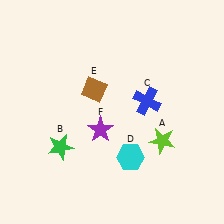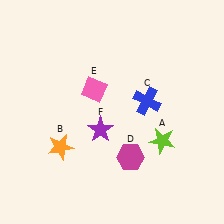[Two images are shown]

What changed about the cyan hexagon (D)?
In Image 1, D is cyan. In Image 2, it changed to magenta.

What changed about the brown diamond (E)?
In Image 1, E is brown. In Image 2, it changed to pink.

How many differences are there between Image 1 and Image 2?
There are 3 differences between the two images.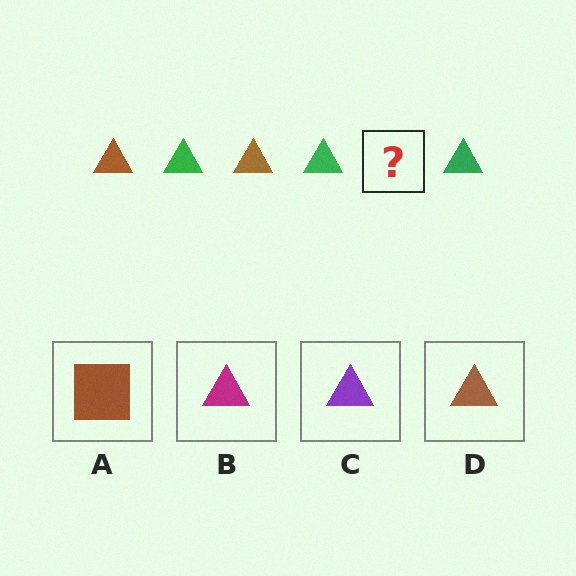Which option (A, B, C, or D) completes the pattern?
D.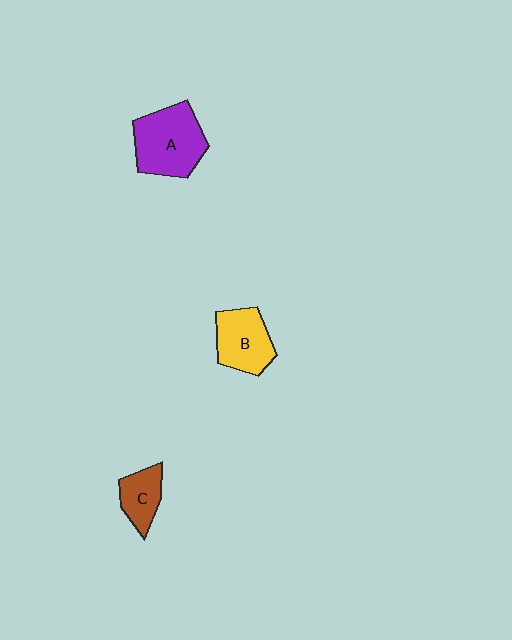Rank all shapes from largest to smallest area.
From largest to smallest: A (purple), B (yellow), C (brown).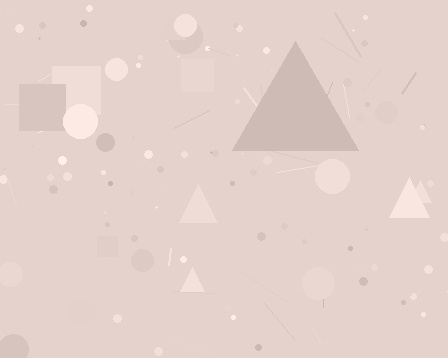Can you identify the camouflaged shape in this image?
The camouflaged shape is a triangle.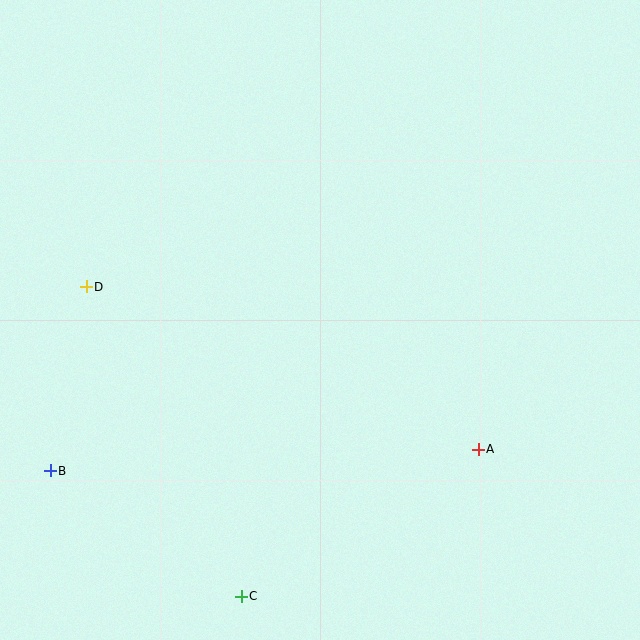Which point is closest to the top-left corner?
Point D is closest to the top-left corner.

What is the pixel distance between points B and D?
The distance between B and D is 188 pixels.